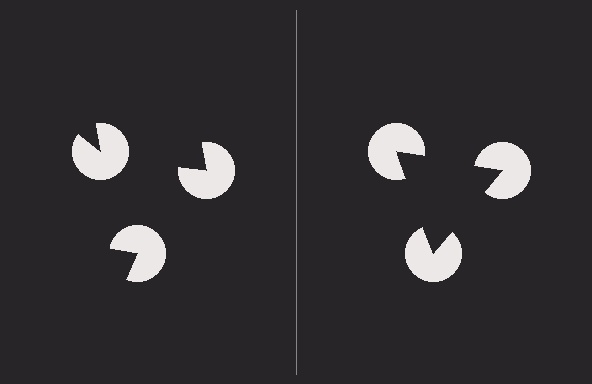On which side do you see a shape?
An illusory triangle appears on the right side. On the left side the wedge cuts are rotated, so no coherent shape forms.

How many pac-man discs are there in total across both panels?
6 — 3 on each side.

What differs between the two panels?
The pac-man discs are positioned identically on both sides; only the wedge orientations differ. On the right they align to a triangle; on the left they are misaligned.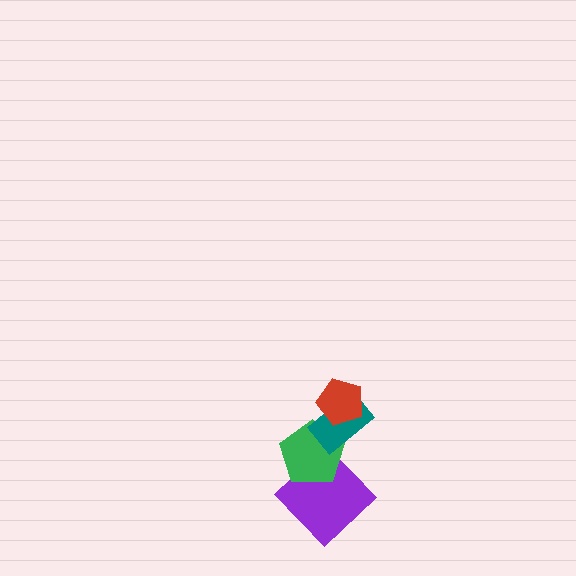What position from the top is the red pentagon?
The red pentagon is 1st from the top.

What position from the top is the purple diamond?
The purple diamond is 4th from the top.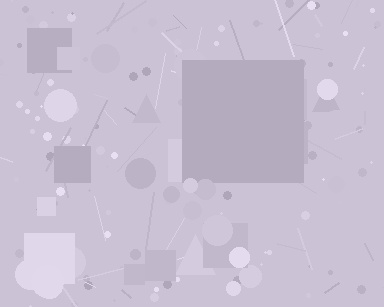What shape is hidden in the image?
A square is hidden in the image.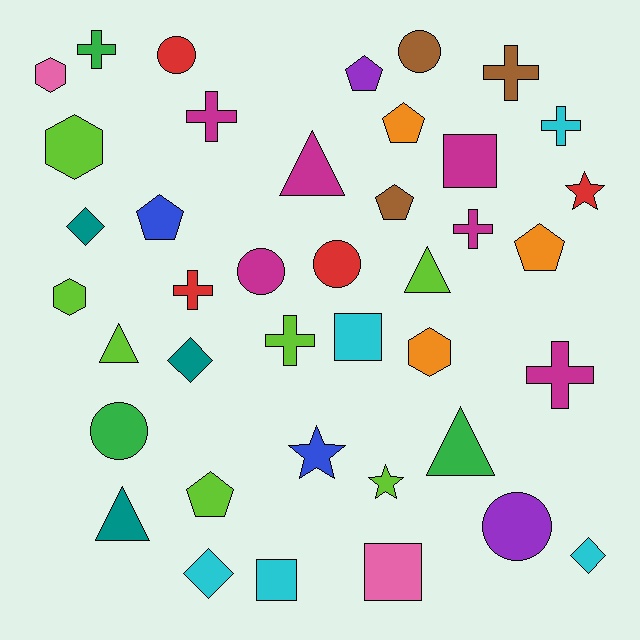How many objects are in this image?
There are 40 objects.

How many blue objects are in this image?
There are 2 blue objects.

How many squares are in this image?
There are 4 squares.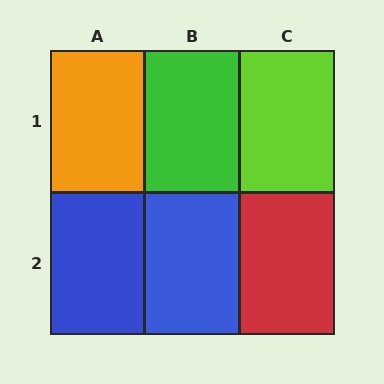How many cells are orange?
1 cell is orange.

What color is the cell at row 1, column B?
Green.